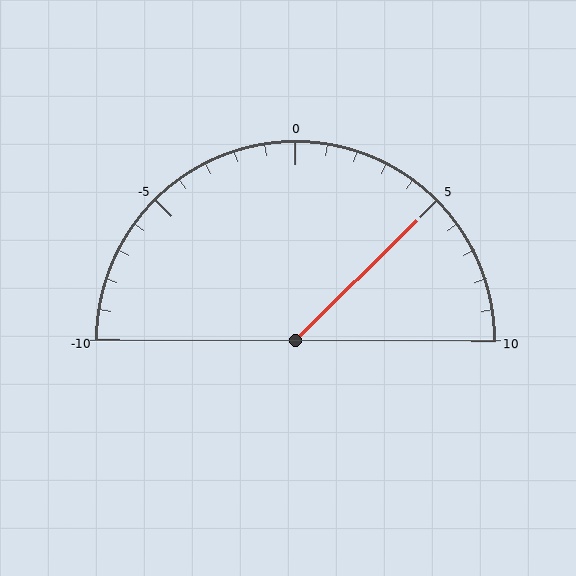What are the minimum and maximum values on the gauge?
The gauge ranges from -10 to 10.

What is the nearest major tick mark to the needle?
The nearest major tick mark is 5.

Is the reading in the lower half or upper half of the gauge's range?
The reading is in the upper half of the range (-10 to 10).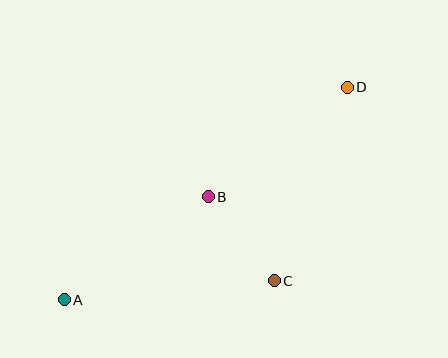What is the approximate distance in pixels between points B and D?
The distance between B and D is approximately 177 pixels.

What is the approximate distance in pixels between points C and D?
The distance between C and D is approximately 207 pixels.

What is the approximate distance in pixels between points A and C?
The distance between A and C is approximately 211 pixels.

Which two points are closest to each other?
Points B and C are closest to each other.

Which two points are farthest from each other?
Points A and D are farthest from each other.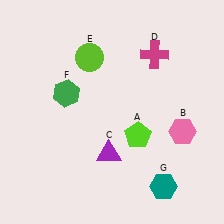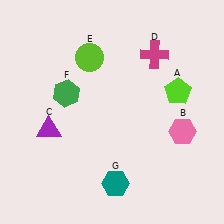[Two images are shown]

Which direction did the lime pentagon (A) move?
The lime pentagon (A) moved up.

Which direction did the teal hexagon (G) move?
The teal hexagon (G) moved left.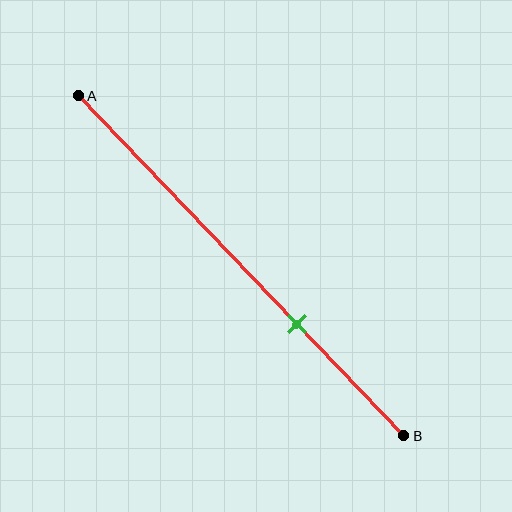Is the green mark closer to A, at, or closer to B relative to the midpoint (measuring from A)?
The green mark is closer to point B than the midpoint of segment AB.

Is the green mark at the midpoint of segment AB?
No, the mark is at about 65% from A, not at the 50% midpoint.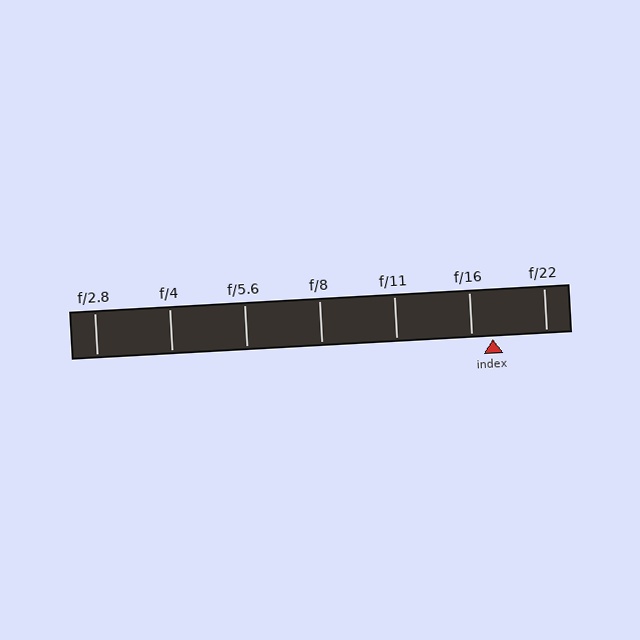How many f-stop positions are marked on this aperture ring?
There are 7 f-stop positions marked.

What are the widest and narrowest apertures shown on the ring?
The widest aperture shown is f/2.8 and the narrowest is f/22.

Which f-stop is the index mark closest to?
The index mark is closest to f/16.